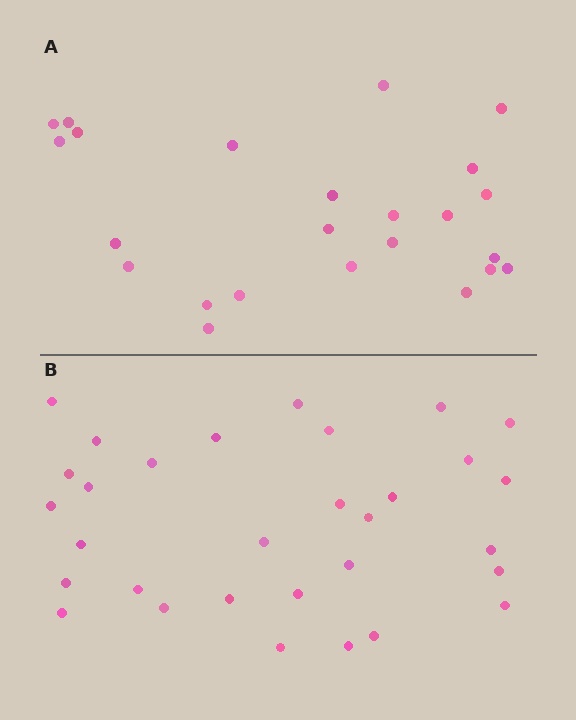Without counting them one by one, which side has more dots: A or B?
Region B (the bottom region) has more dots.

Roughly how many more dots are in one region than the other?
Region B has roughly 8 or so more dots than region A.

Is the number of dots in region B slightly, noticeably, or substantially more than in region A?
Region B has noticeably more, but not dramatically so. The ratio is roughly 1.3 to 1.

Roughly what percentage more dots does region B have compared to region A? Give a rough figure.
About 30% more.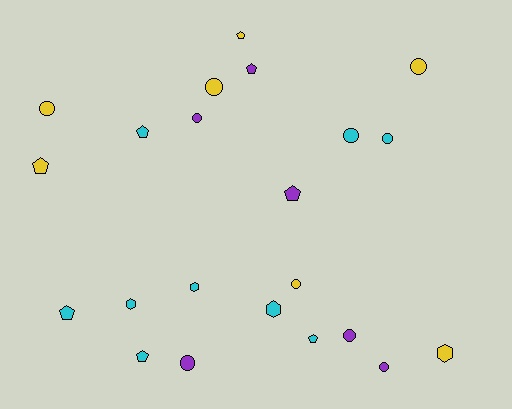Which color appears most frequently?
Cyan, with 9 objects.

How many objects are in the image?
There are 22 objects.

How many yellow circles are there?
There are 4 yellow circles.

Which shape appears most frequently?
Circle, with 10 objects.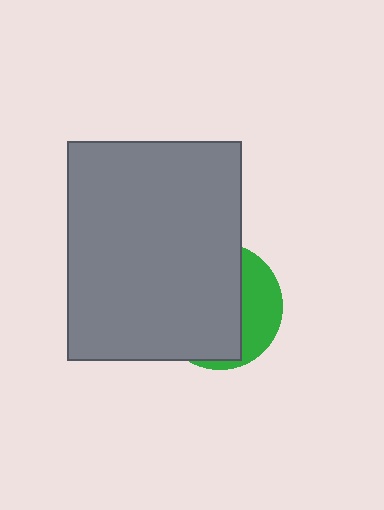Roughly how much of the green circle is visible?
A small part of it is visible (roughly 31%).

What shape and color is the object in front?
The object in front is a gray rectangle.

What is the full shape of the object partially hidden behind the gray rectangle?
The partially hidden object is a green circle.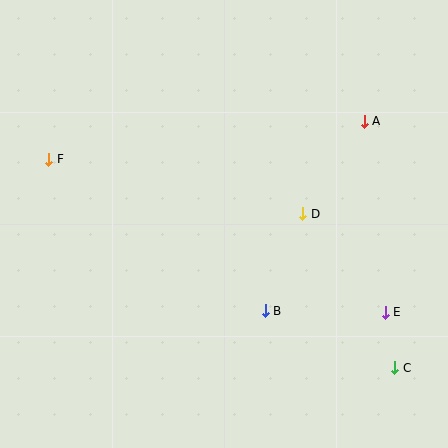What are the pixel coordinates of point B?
Point B is at (265, 311).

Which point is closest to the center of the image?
Point D at (303, 214) is closest to the center.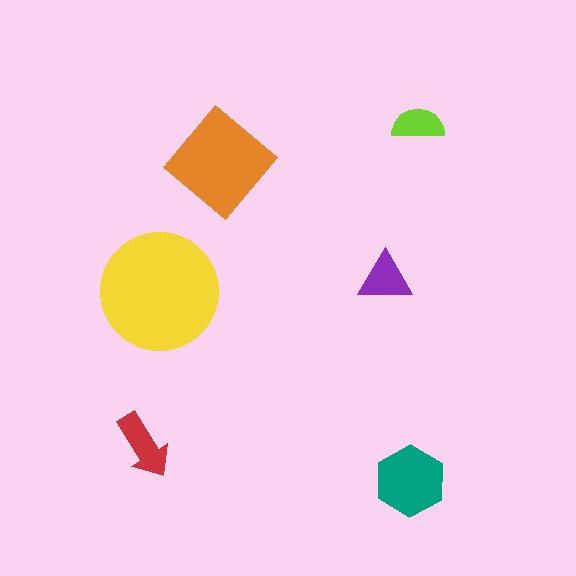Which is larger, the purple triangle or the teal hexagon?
The teal hexagon.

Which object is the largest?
The yellow circle.